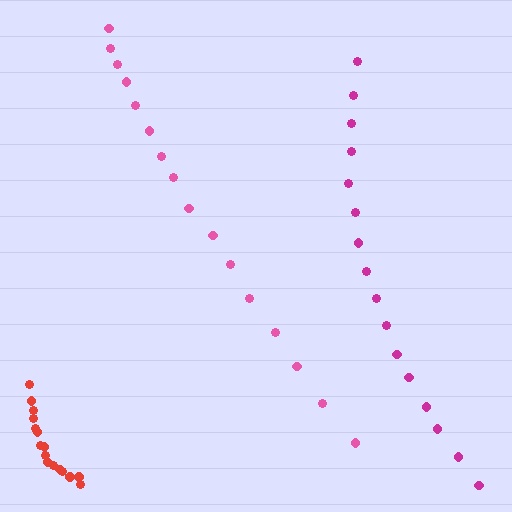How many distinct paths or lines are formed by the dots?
There are 3 distinct paths.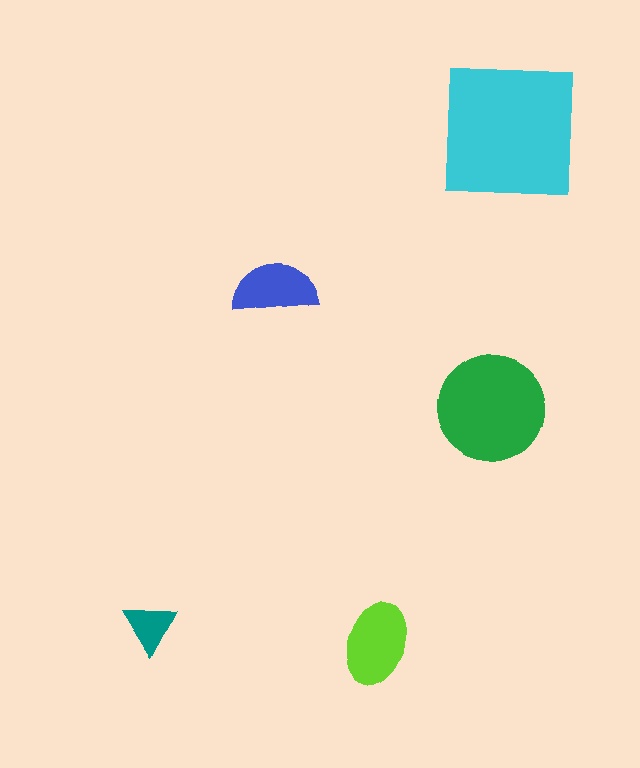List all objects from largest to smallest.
The cyan square, the green circle, the lime ellipse, the blue semicircle, the teal triangle.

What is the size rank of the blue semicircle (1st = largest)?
4th.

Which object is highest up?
The cyan square is topmost.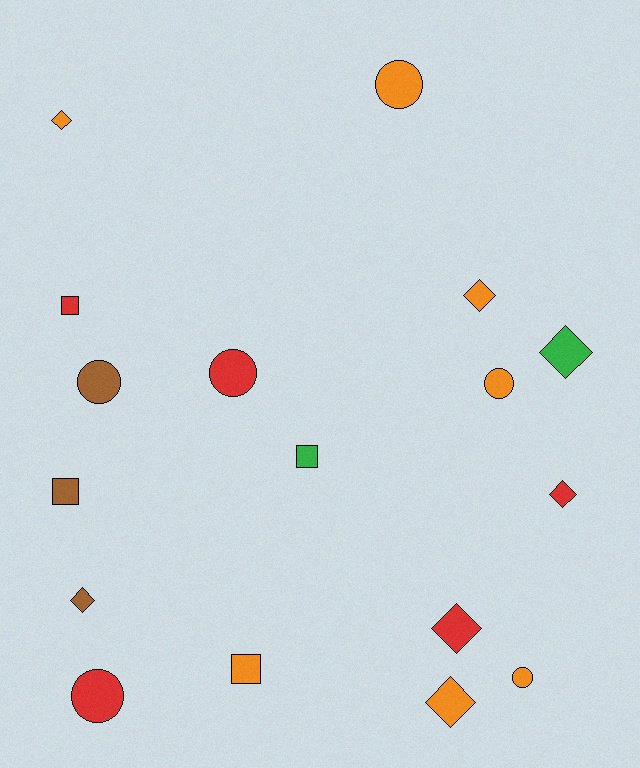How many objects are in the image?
There are 17 objects.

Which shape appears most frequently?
Diamond, with 7 objects.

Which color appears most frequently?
Orange, with 7 objects.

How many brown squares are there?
There is 1 brown square.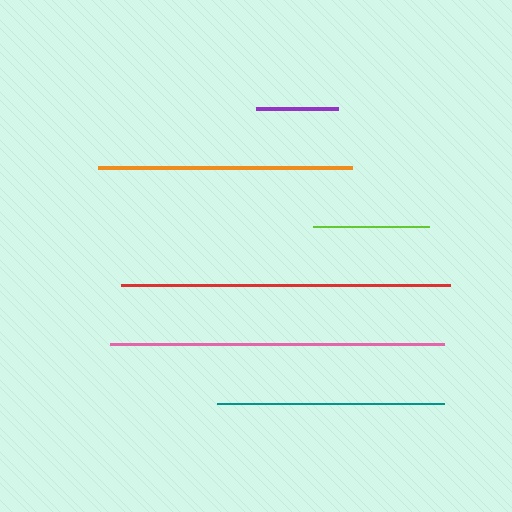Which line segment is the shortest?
The purple line is the shortest at approximately 82 pixels.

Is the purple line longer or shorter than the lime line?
The lime line is longer than the purple line.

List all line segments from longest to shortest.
From longest to shortest: pink, red, orange, teal, lime, purple.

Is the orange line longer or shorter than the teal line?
The orange line is longer than the teal line.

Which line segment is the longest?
The pink line is the longest at approximately 335 pixels.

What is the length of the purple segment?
The purple segment is approximately 82 pixels long.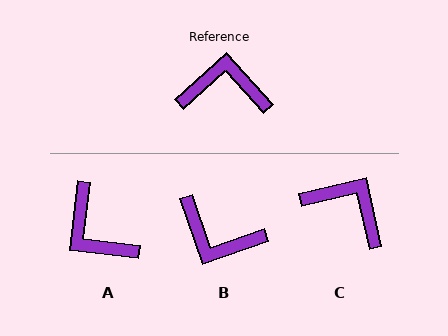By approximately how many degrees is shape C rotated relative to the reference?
Approximately 29 degrees clockwise.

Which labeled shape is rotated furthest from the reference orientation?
B, about 157 degrees away.